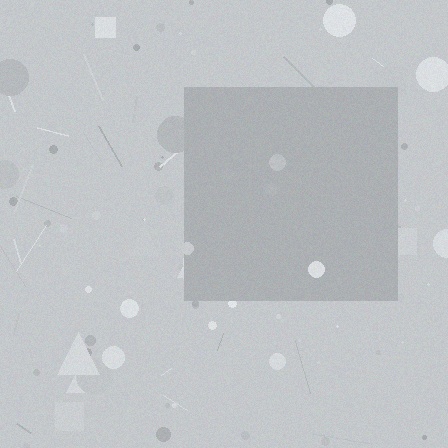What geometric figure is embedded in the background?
A square is embedded in the background.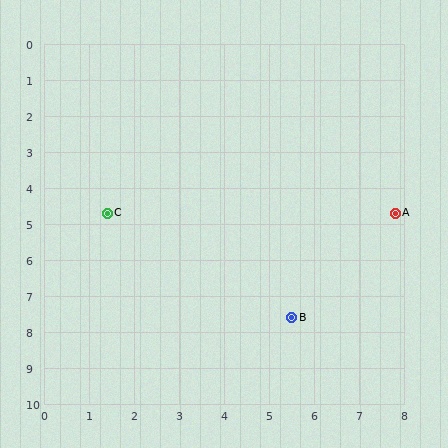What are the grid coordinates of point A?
Point A is at approximately (7.8, 4.7).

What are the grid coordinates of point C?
Point C is at approximately (1.4, 4.7).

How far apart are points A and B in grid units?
Points A and B are about 3.7 grid units apart.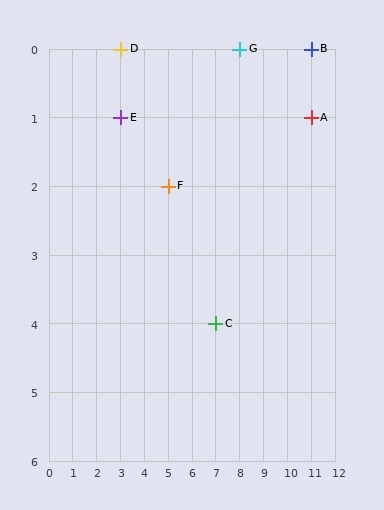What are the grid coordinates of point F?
Point F is at grid coordinates (5, 2).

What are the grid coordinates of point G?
Point G is at grid coordinates (8, 0).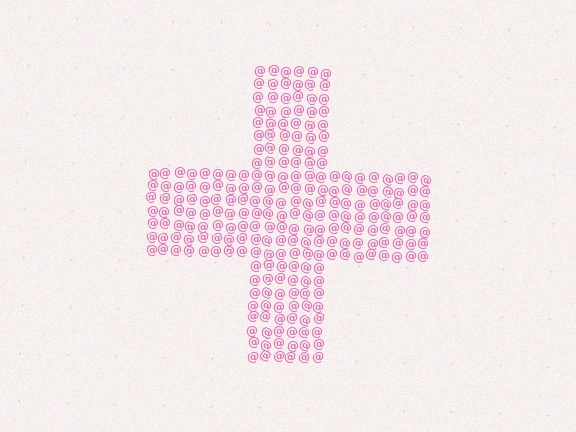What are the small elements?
The small elements are at signs.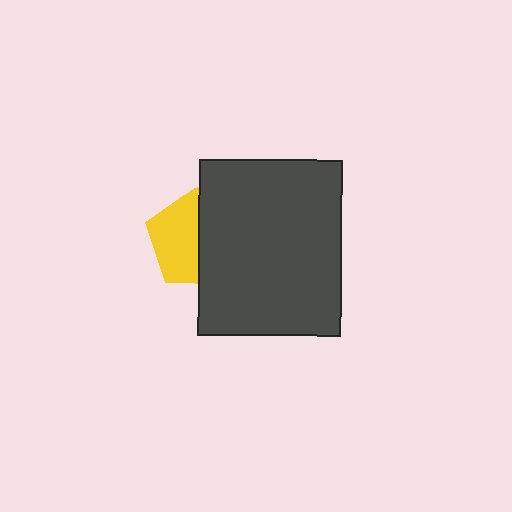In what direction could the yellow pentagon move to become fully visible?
The yellow pentagon could move left. That would shift it out from behind the dark gray rectangle entirely.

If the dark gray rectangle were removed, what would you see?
You would see the complete yellow pentagon.